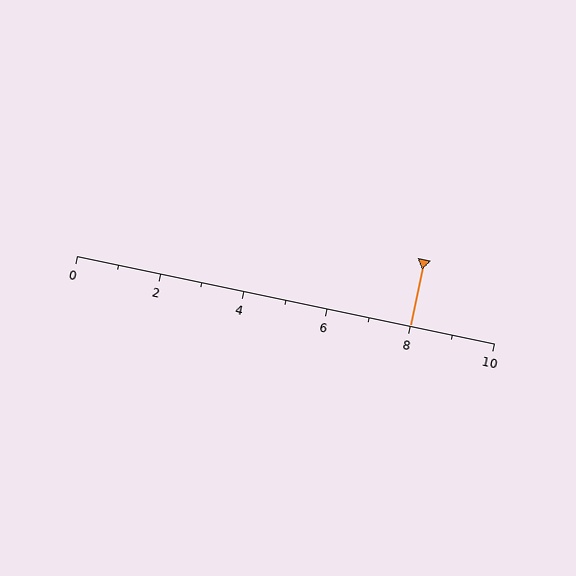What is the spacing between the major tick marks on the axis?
The major ticks are spaced 2 apart.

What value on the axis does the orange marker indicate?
The marker indicates approximately 8.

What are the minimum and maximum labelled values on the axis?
The axis runs from 0 to 10.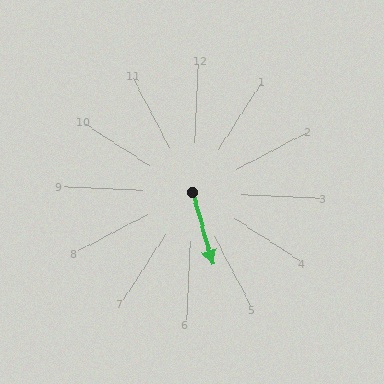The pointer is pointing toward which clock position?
Roughly 5 o'clock.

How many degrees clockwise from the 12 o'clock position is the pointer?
Approximately 162 degrees.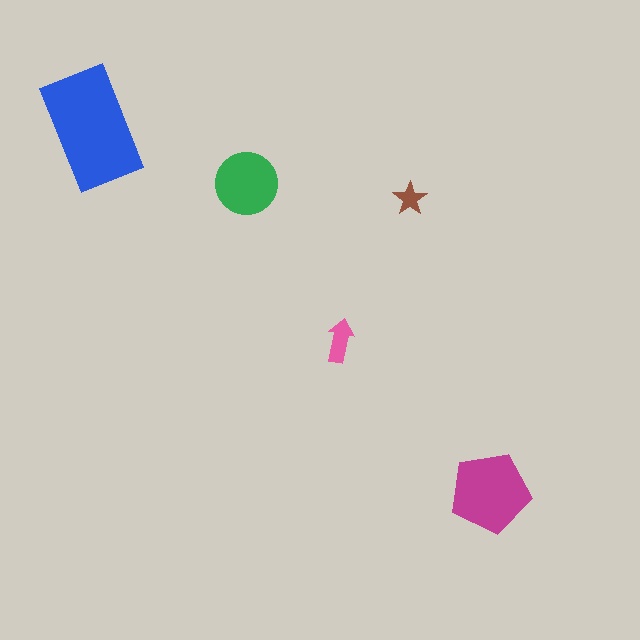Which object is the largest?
The blue rectangle.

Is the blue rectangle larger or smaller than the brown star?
Larger.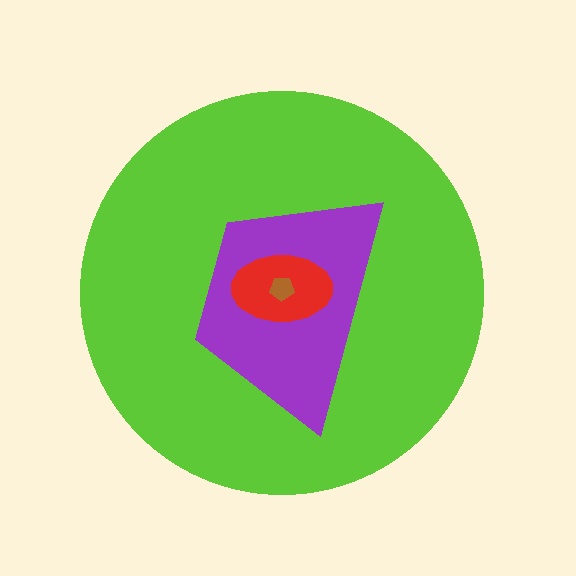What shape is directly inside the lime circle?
The purple trapezoid.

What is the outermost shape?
The lime circle.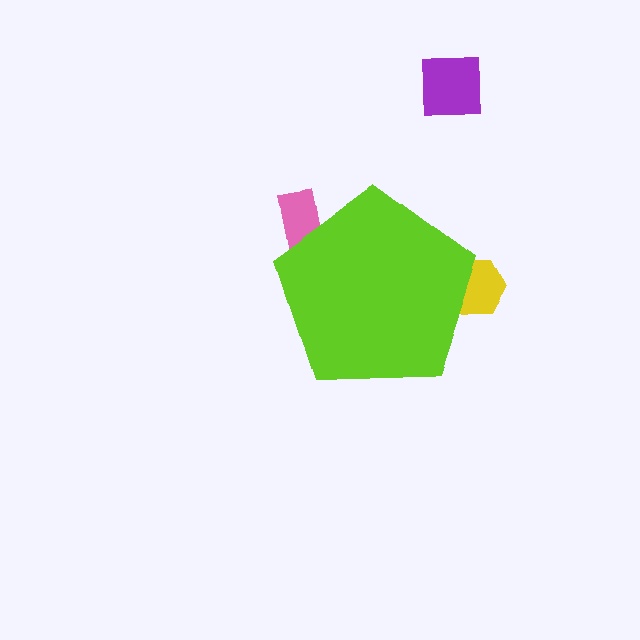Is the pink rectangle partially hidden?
Yes, the pink rectangle is partially hidden behind the lime pentagon.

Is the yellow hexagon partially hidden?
Yes, the yellow hexagon is partially hidden behind the lime pentagon.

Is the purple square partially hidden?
No, the purple square is fully visible.